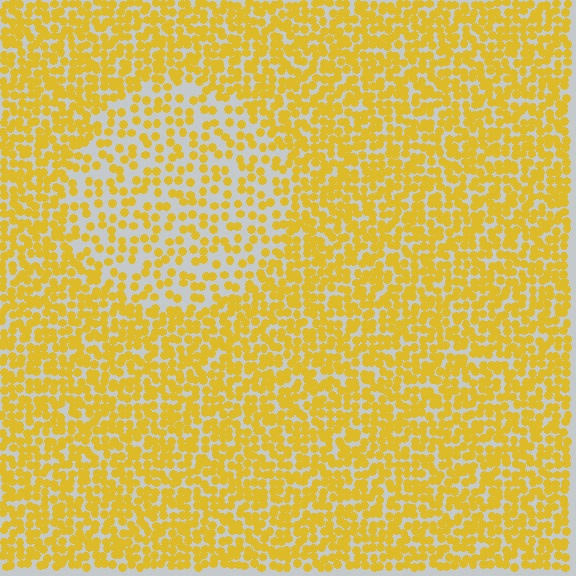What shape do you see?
I see a circle.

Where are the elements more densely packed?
The elements are more densely packed outside the circle boundary.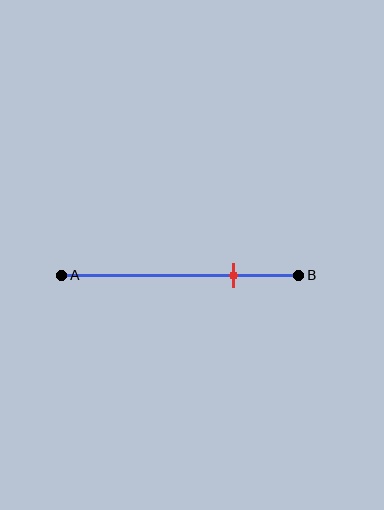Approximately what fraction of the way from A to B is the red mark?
The red mark is approximately 75% of the way from A to B.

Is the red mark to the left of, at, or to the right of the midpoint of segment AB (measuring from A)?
The red mark is to the right of the midpoint of segment AB.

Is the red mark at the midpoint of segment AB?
No, the mark is at about 75% from A, not at the 50% midpoint.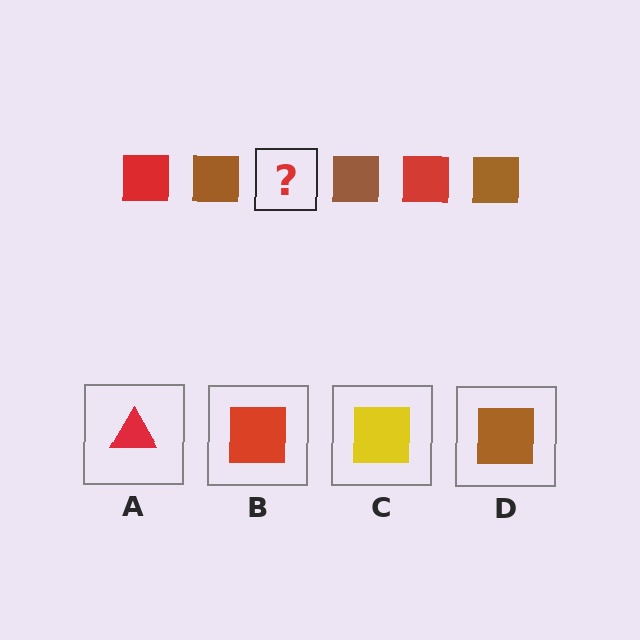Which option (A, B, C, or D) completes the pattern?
B.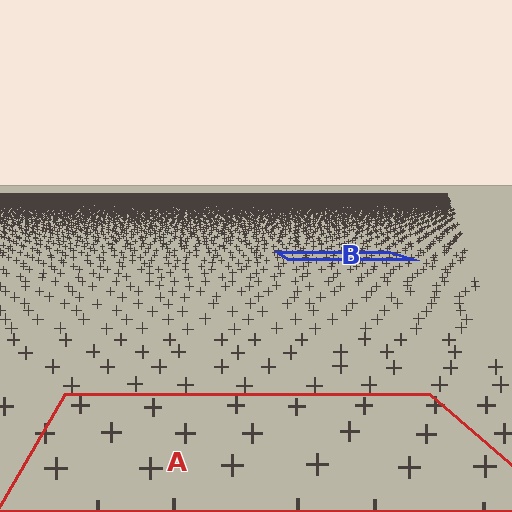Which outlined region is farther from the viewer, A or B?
Region B is farther from the viewer — the texture elements inside it appear smaller and more densely packed.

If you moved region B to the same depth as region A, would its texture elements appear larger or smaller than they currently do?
They would appear larger. At a closer depth, the same texture elements are projected at a bigger on-screen size.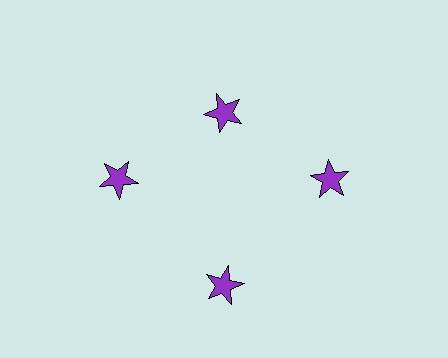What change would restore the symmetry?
The symmetry would be restored by moving it outward, back onto the ring so that all 4 stars sit at equal angles and equal distance from the center.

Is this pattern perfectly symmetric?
No. The 4 purple stars are arranged in a ring, but one element near the 12 o'clock position is pulled inward toward the center, breaking the 4-fold rotational symmetry.